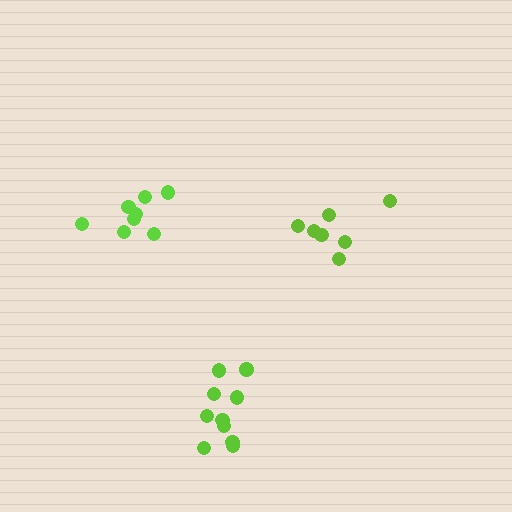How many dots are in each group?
Group 1: 8 dots, Group 2: 7 dots, Group 3: 10 dots (25 total).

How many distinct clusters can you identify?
There are 3 distinct clusters.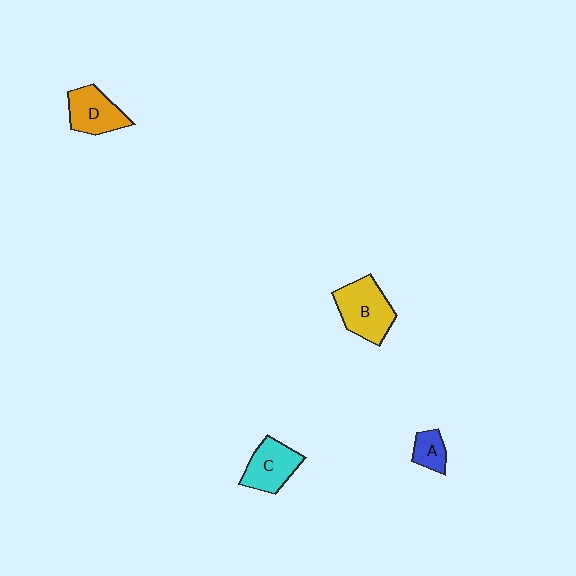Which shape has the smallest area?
Shape A (blue).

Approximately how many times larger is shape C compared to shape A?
Approximately 1.9 times.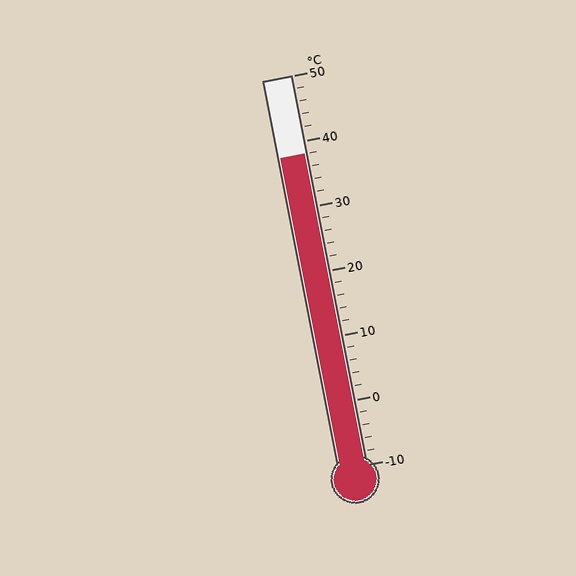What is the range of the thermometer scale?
The thermometer scale ranges from -10°C to 50°C.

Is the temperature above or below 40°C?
The temperature is below 40°C.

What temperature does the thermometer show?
The thermometer shows approximately 38°C.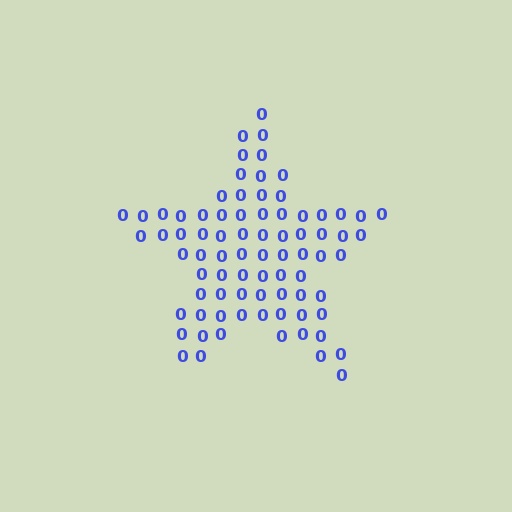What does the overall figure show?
The overall figure shows a star.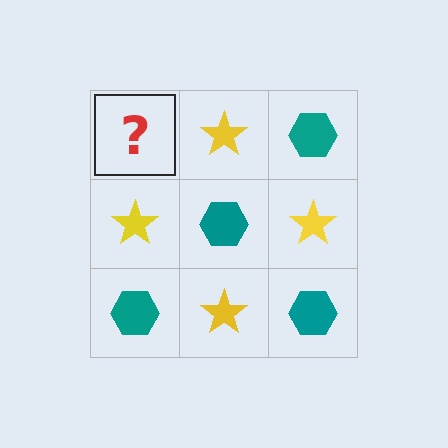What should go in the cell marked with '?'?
The missing cell should contain a teal hexagon.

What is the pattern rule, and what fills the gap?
The rule is that it alternates teal hexagon and yellow star in a checkerboard pattern. The gap should be filled with a teal hexagon.